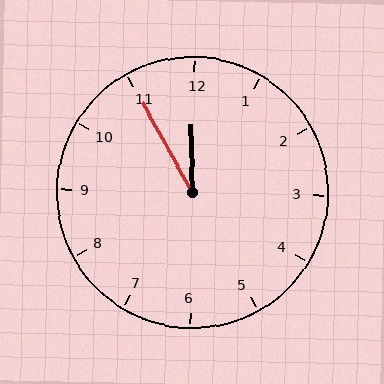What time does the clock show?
11:55.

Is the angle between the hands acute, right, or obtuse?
It is acute.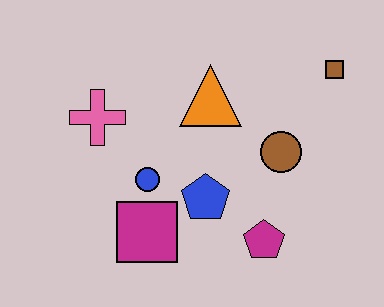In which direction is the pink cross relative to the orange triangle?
The pink cross is to the left of the orange triangle.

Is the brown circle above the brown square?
No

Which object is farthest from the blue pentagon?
The brown square is farthest from the blue pentagon.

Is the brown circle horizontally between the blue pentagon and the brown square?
Yes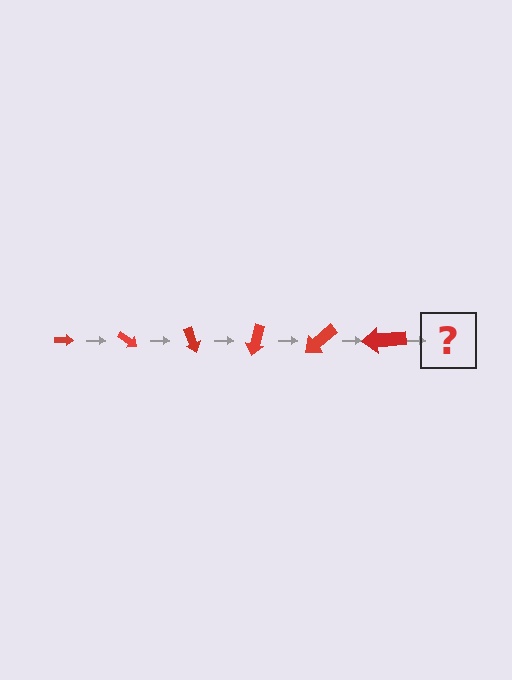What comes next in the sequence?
The next element should be an arrow, larger than the previous one and rotated 210 degrees from the start.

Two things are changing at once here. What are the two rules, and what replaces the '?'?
The two rules are that the arrow grows larger each step and it rotates 35 degrees each step. The '?' should be an arrow, larger than the previous one and rotated 210 degrees from the start.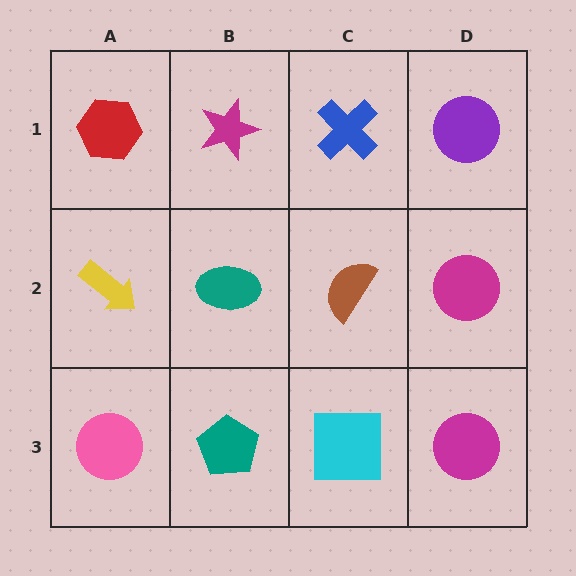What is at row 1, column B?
A magenta star.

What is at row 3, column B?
A teal pentagon.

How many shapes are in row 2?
4 shapes.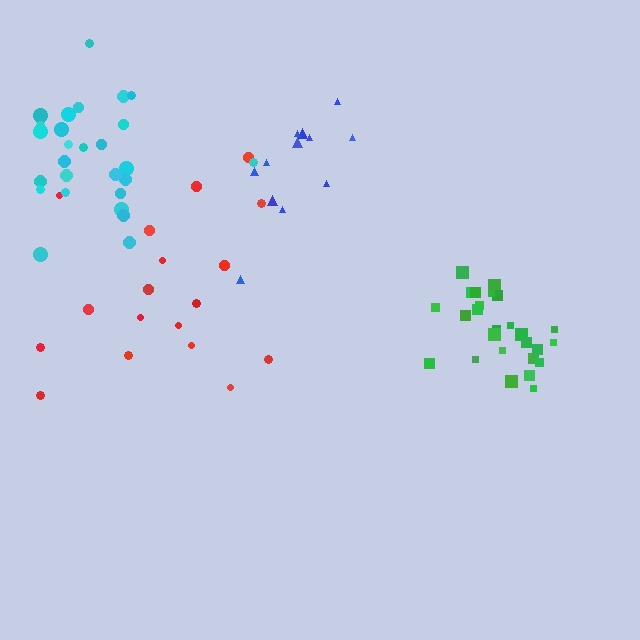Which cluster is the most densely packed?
Green.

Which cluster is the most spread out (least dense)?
Red.